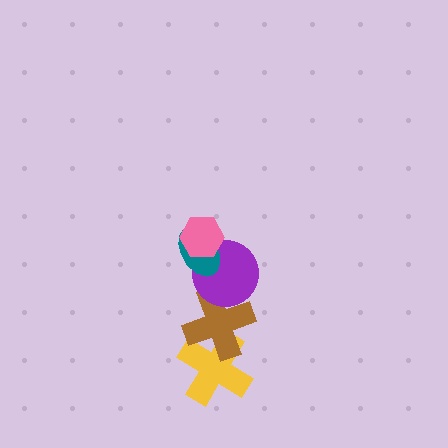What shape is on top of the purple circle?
The teal ellipse is on top of the purple circle.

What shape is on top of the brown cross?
The purple circle is on top of the brown cross.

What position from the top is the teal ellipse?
The teal ellipse is 2nd from the top.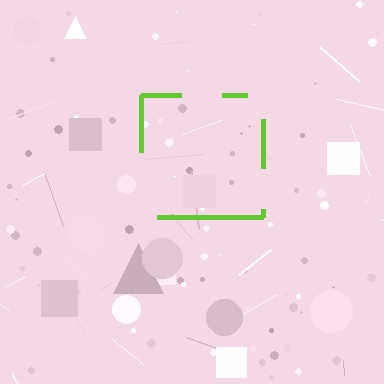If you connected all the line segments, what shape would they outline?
They would outline a square.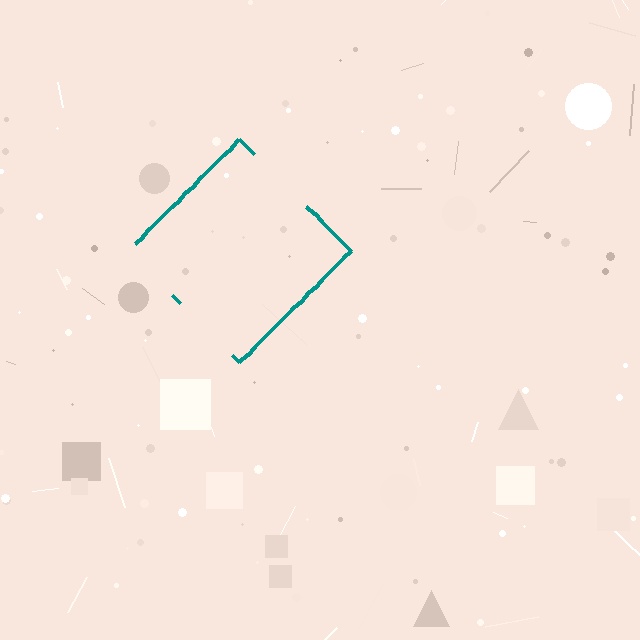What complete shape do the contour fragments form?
The contour fragments form a diamond.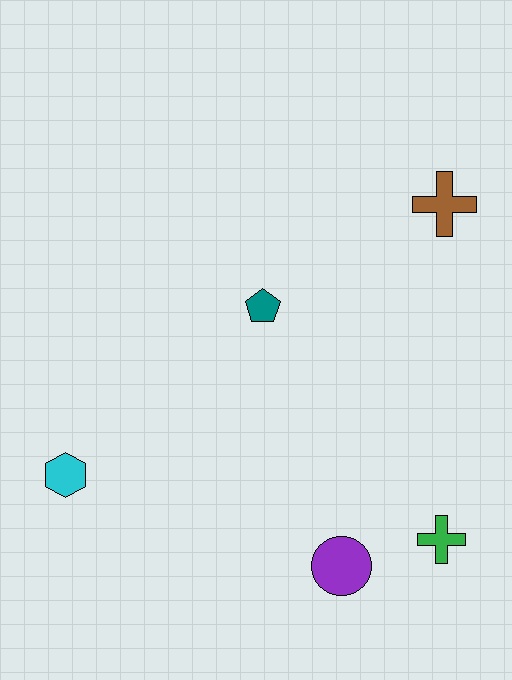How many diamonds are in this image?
There are no diamonds.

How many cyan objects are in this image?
There is 1 cyan object.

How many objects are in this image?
There are 5 objects.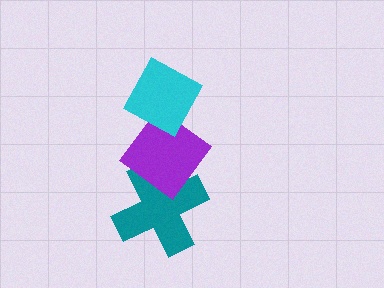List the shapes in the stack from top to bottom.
From top to bottom: the cyan diamond, the purple diamond, the teal cross.